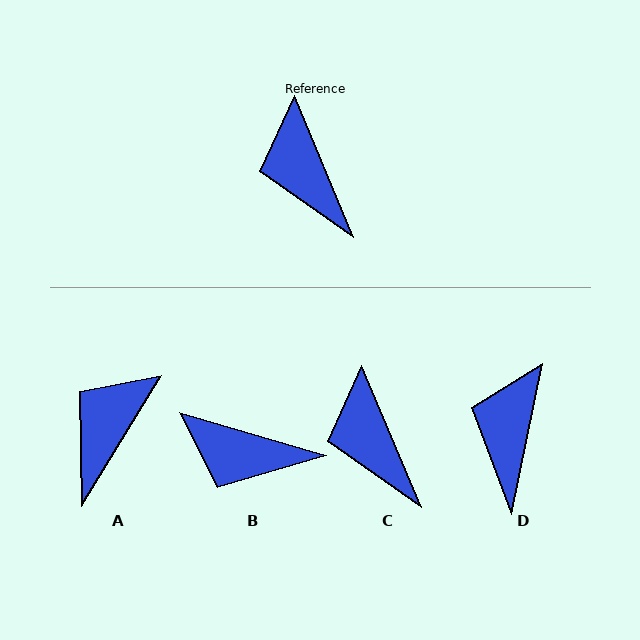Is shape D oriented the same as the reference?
No, it is off by about 34 degrees.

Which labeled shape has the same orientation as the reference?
C.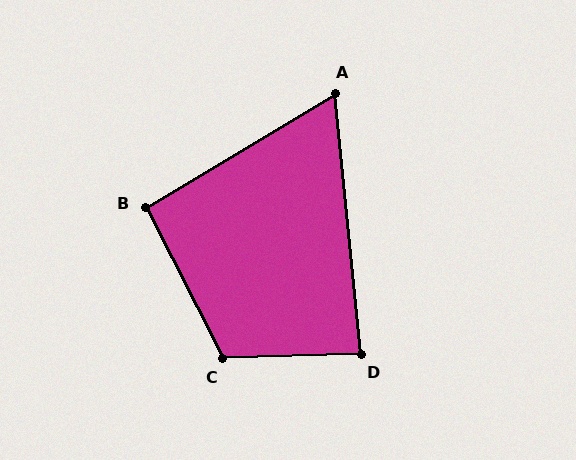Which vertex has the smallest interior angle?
A, at approximately 65 degrees.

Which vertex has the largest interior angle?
C, at approximately 115 degrees.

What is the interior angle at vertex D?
Approximately 86 degrees (approximately right).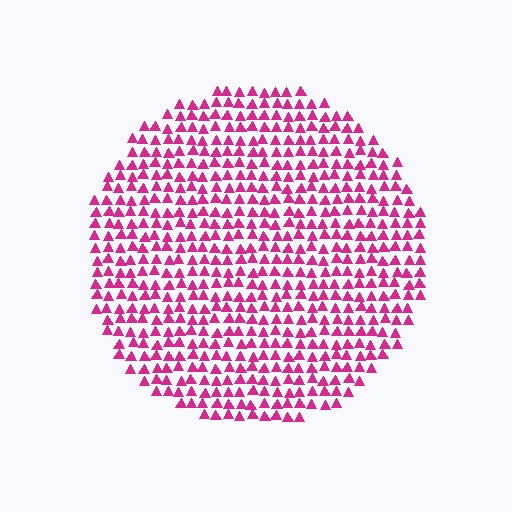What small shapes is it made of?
It is made of small triangles.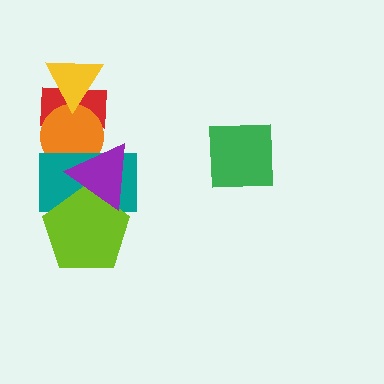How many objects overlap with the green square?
0 objects overlap with the green square.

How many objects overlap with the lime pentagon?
2 objects overlap with the lime pentagon.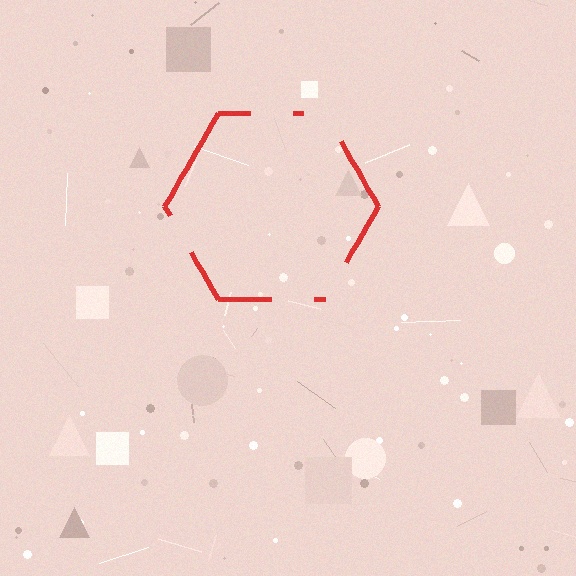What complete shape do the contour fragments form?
The contour fragments form a hexagon.